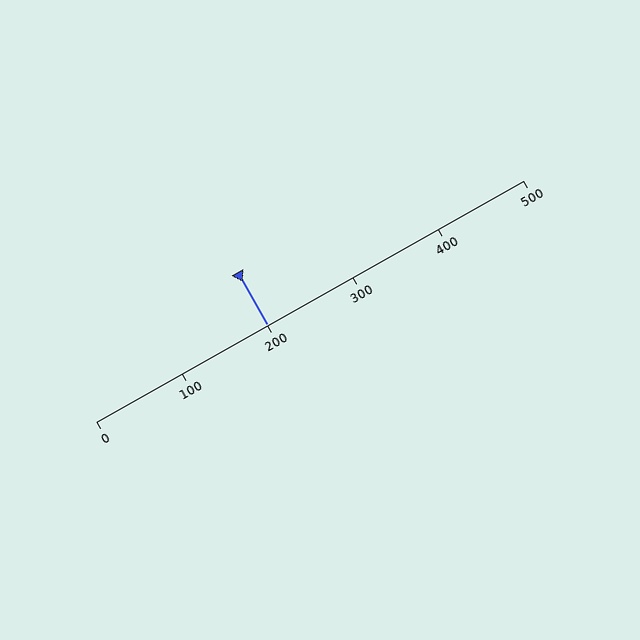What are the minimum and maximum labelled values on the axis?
The axis runs from 0 to 500.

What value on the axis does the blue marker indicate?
The marker indicates approximately 200.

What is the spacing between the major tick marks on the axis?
The major ticks are spaced 100 apart.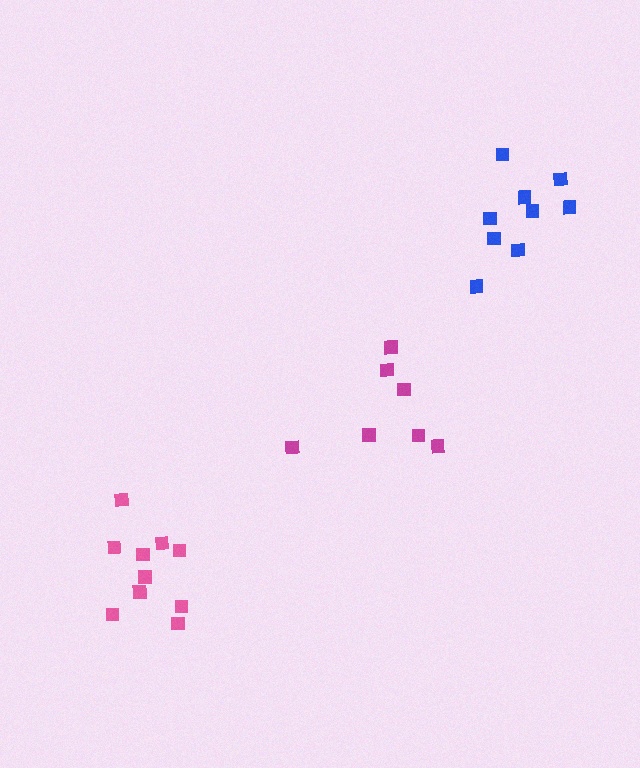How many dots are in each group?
Group 1: 7 dots, Group 2: 10 dots, Group 3: 9 dots (26 total).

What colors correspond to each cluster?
The clusters are colored: magenta, pink, blue.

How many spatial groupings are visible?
There are 3 spatial groupings.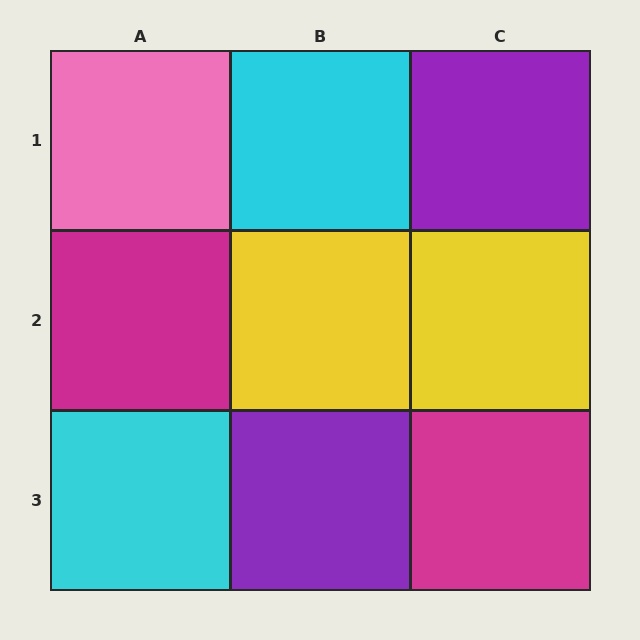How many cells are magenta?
2 cells are magenta.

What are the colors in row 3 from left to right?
Cyan, purple, magenta.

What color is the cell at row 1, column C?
Purple.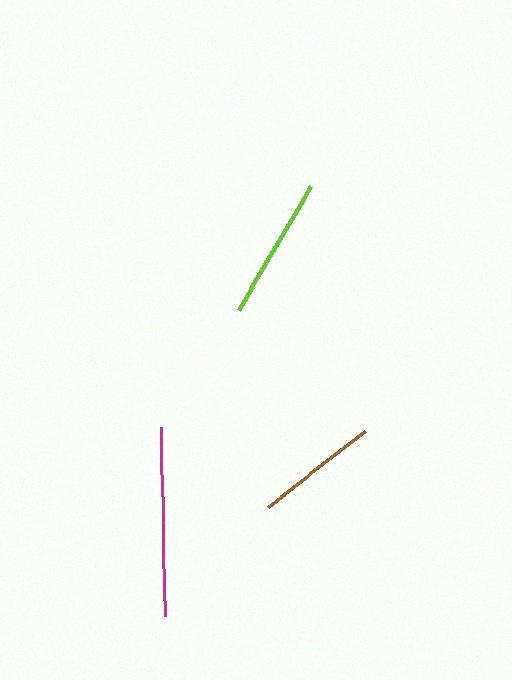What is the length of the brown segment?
The brown segment is approximately 123 pixels long.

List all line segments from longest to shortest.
From longest to shortest: magenta, lime, brown.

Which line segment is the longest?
The magenta line is the longest at approximately 189 pixels.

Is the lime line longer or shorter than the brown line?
The lime line is longer than the brown line.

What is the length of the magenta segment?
The magenta segment is approximately 189 pixels long.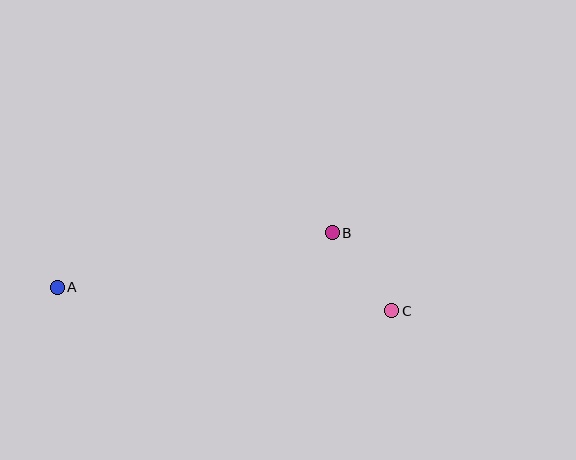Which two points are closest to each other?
Points B and C are closest to each other.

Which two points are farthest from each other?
Points A and C are farthest from each other.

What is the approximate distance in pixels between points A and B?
The distance between A and B is approximately 280 pixels.